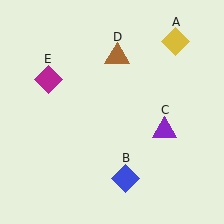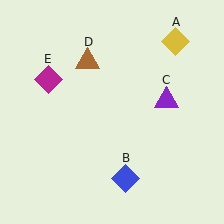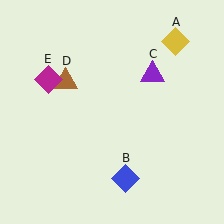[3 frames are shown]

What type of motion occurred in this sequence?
The purple triangle (object C), brown triangle (object D) rotated counterclockwise around the center of the scene.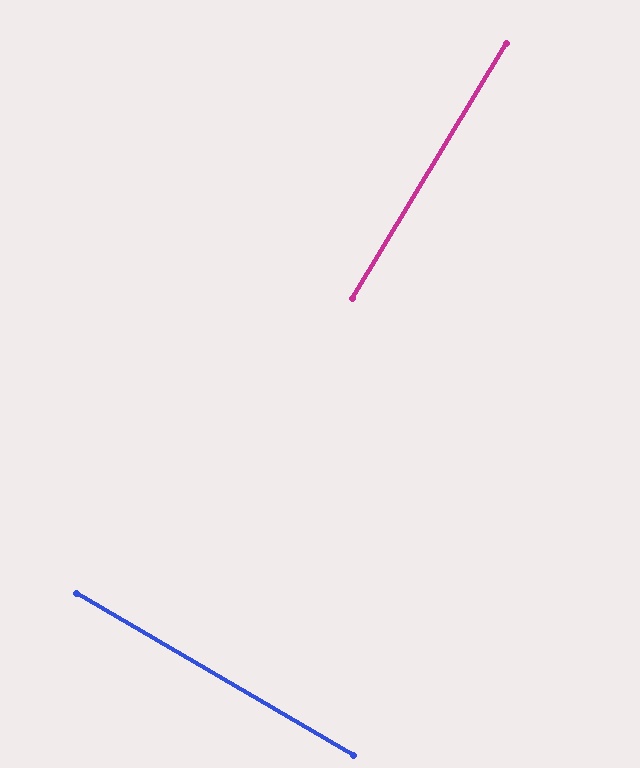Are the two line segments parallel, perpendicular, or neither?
Perpendicular — they meet at approximately 89°.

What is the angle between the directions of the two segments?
Approximately 89 degrees.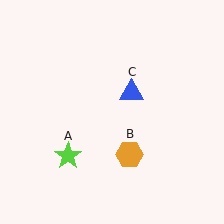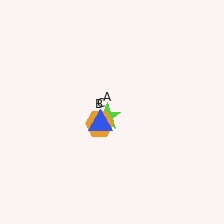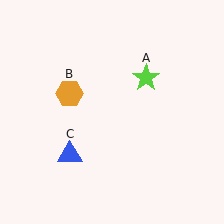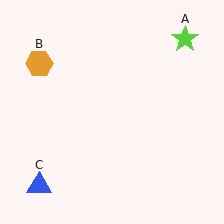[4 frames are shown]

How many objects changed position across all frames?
3 objects changed position: lime star (object A), orange hexagon (object B), blue triangle (object C).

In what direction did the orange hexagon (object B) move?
The orange hexagon (object B) moved up and to the left.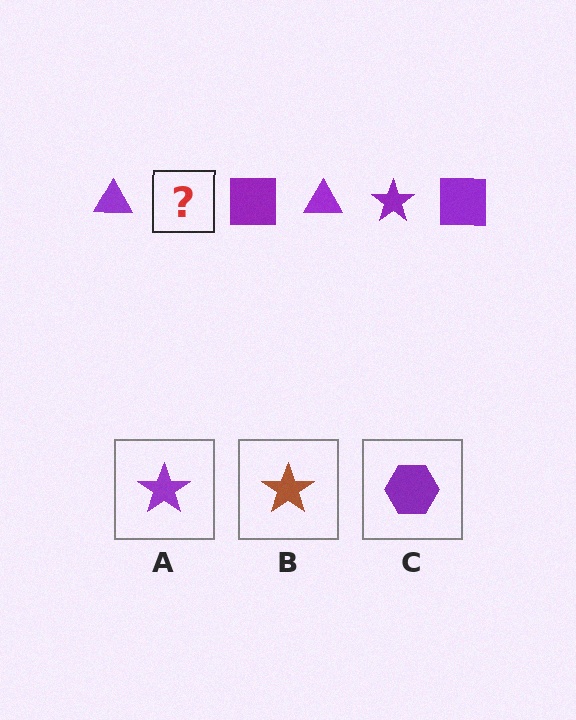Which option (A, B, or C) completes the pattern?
A.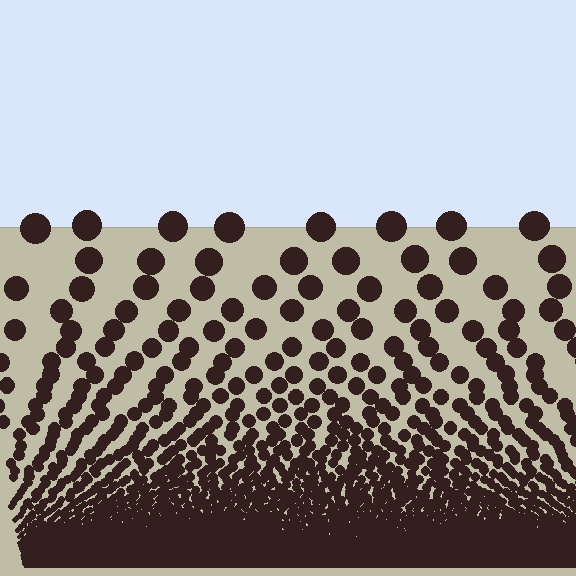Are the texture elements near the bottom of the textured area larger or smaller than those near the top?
Smaller. The gradient is inverted — elements near the bottom are smaller and denser.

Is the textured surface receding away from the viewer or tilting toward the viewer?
The surface appears to tilt toward the viewer. Texture elements get larger and sparser toward the top.